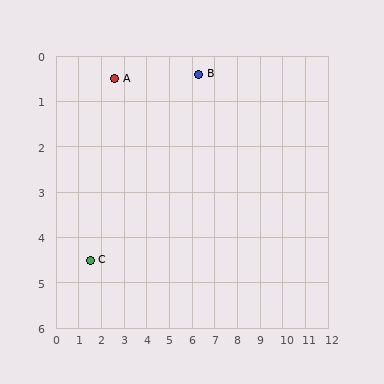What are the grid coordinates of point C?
Point C is at approximately (1.5, 4.5).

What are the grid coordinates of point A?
Point A is at approximately (2.6, 0.5).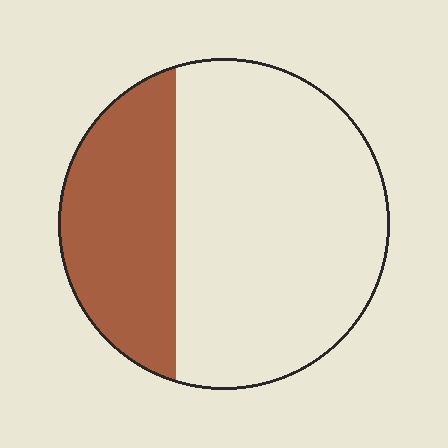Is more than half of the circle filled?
No.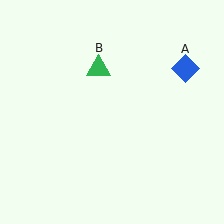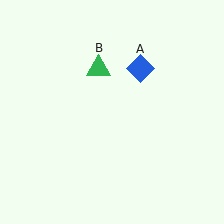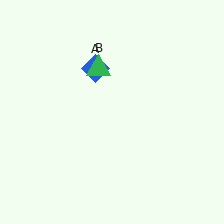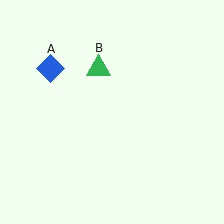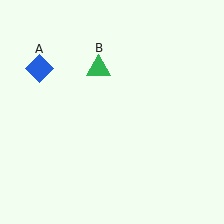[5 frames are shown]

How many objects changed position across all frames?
1 object changed position: blue diamond (object A).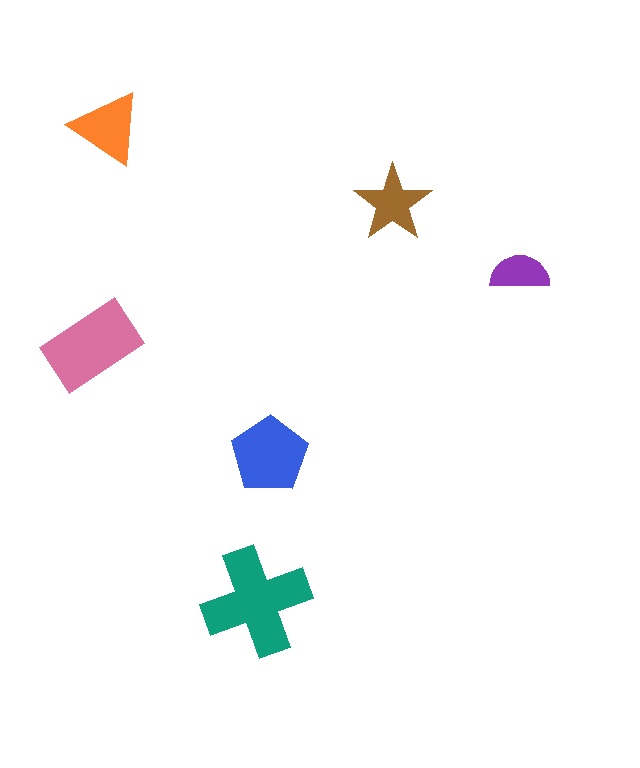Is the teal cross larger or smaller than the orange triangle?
Larger.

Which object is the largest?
The teal cross.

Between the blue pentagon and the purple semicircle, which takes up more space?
The blue pentagon.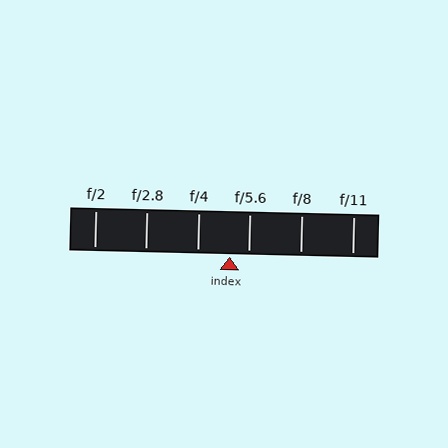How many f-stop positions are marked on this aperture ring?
There are 6 f-stop positions marked.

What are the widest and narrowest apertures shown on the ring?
The widest aperture shown is f/2 and the narrowest is f/11.